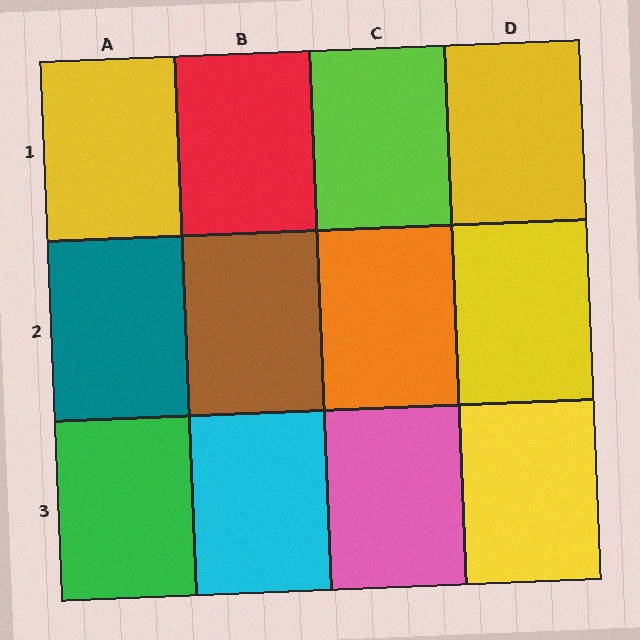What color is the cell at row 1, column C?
Lime.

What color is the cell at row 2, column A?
Teal.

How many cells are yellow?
4 cells are yellow.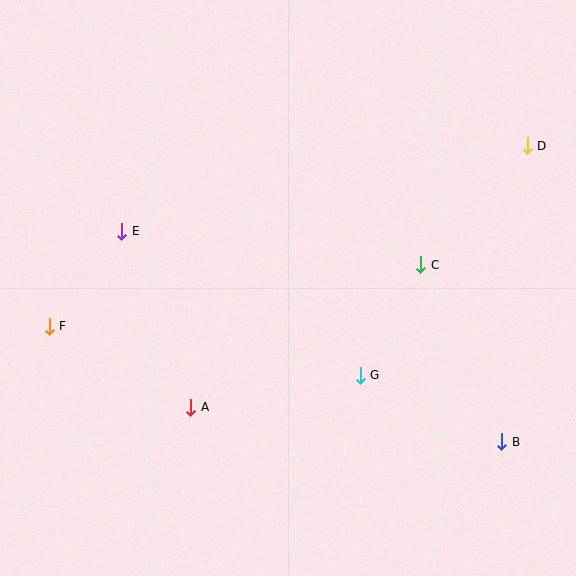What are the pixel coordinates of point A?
Point A is at (191, 407).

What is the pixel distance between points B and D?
The distance between B and D is 297 pixels.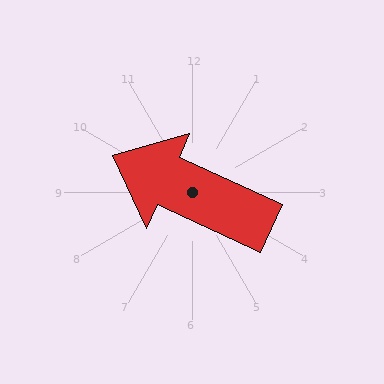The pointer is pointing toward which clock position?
Roughly 10 o'clock.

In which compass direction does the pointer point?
Northwest.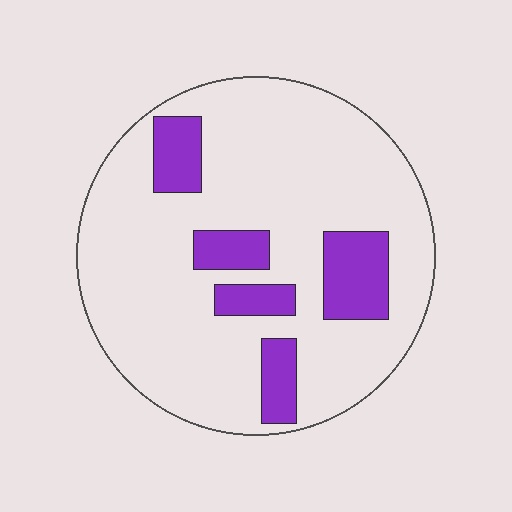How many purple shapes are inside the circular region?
5.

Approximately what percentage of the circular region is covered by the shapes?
Approximately 20%.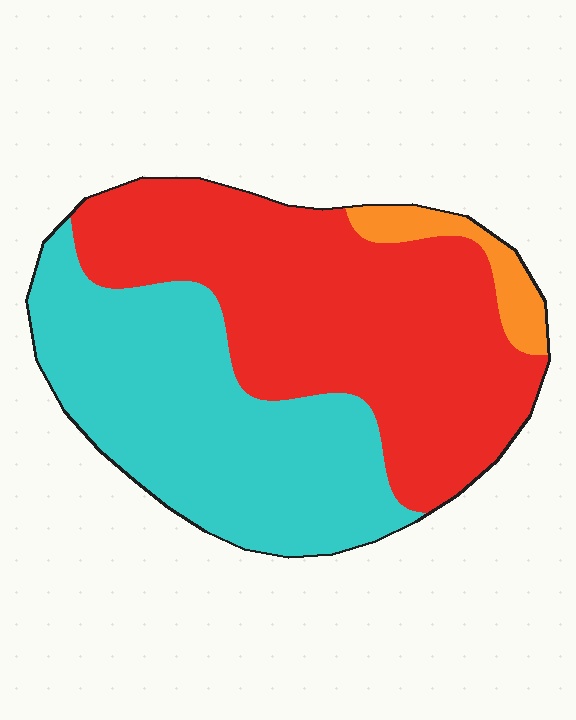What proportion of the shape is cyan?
Cyan covers about 40% of the shape.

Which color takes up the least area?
Orange, at roughly 5%.